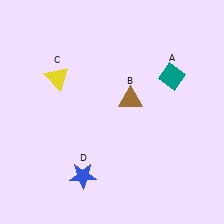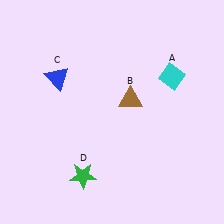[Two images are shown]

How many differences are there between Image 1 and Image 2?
There are 3 differences between the two images.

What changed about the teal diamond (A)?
In Image 1, A is teal. In Image 2, it changed to cyan.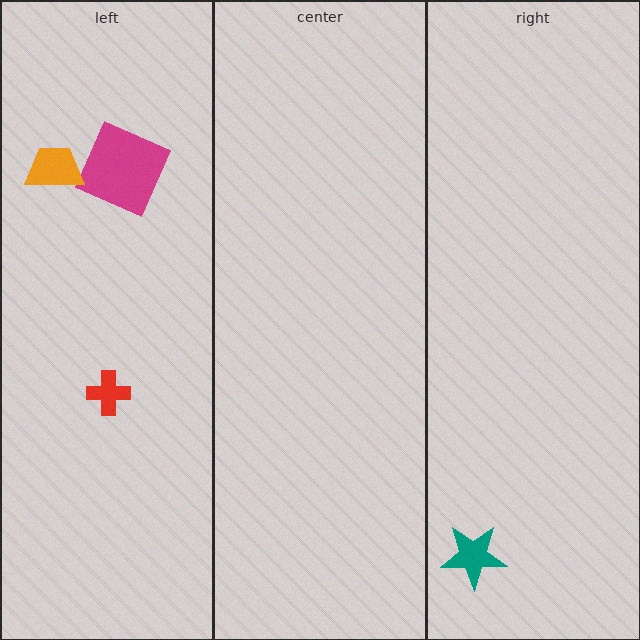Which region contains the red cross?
The left region.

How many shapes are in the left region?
3.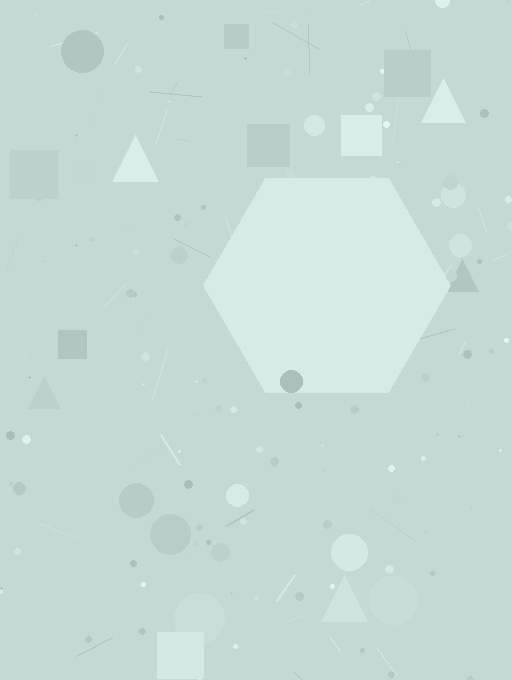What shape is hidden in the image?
A hexagon is hidden in the image.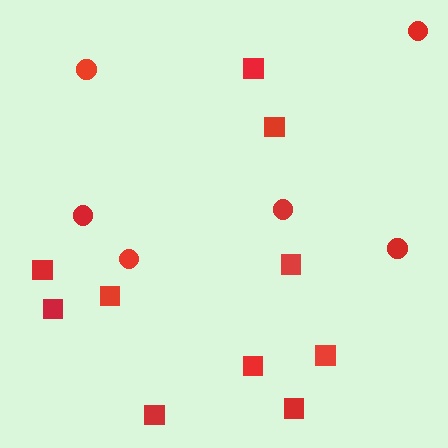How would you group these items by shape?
There are 2 groups: one group of squares (10) and one group of circles (6).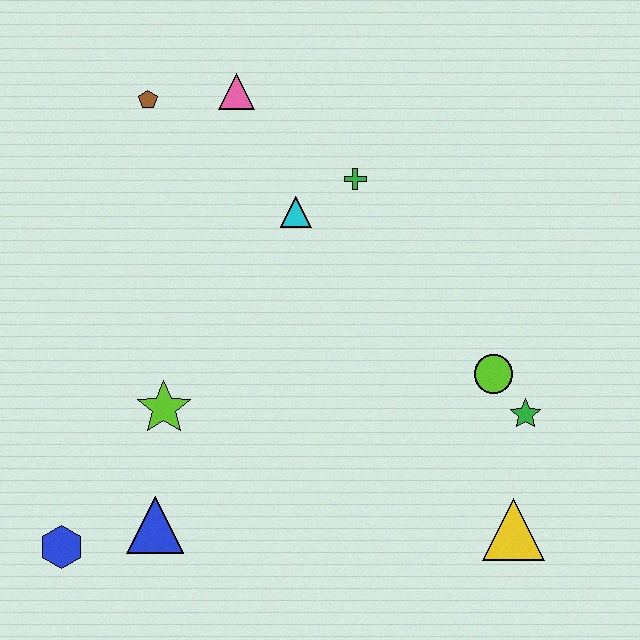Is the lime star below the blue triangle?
No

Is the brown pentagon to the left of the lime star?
Yes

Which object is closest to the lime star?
The blue triangle is closest to the lime star.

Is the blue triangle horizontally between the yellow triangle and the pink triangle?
No